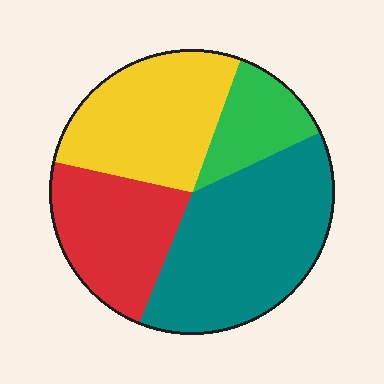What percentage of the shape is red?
Red takes up about one fifth (1/5) of the shape.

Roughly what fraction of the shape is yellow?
Yellow takes up between a quarter and a half of the shape.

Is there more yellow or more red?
Yellow.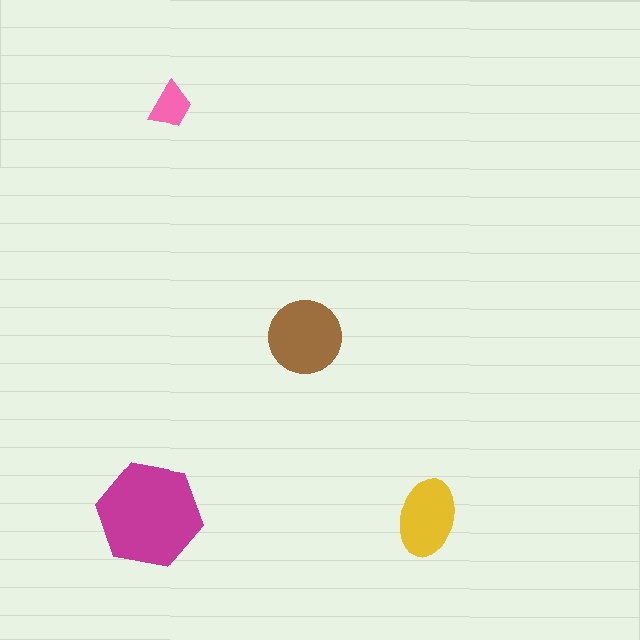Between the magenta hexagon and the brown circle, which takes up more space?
The magenta hexagon.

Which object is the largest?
The magenta hexagon.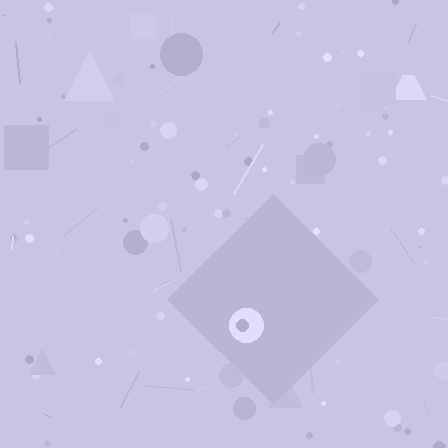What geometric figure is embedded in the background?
A diamond is embedded in the background.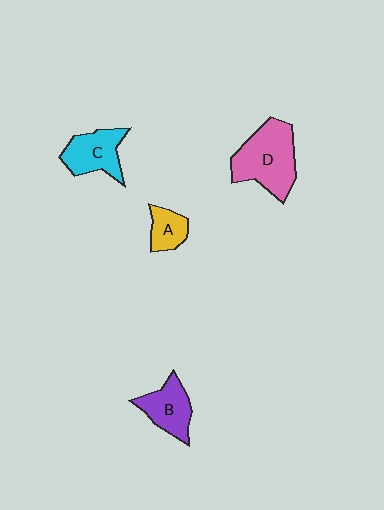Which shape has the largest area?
Shape D (pink).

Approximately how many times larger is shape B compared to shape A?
Approximately 1.6 times.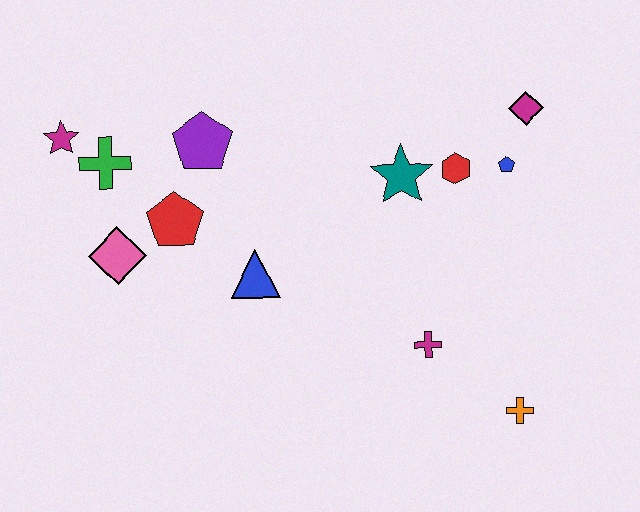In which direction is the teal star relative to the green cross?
The teal star is to the right of the green cross.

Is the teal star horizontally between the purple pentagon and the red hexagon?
Yes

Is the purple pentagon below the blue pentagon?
No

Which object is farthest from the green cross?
The orange cross is farthest from the green cross.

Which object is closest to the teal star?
The red hexagon is closest to the teal star.